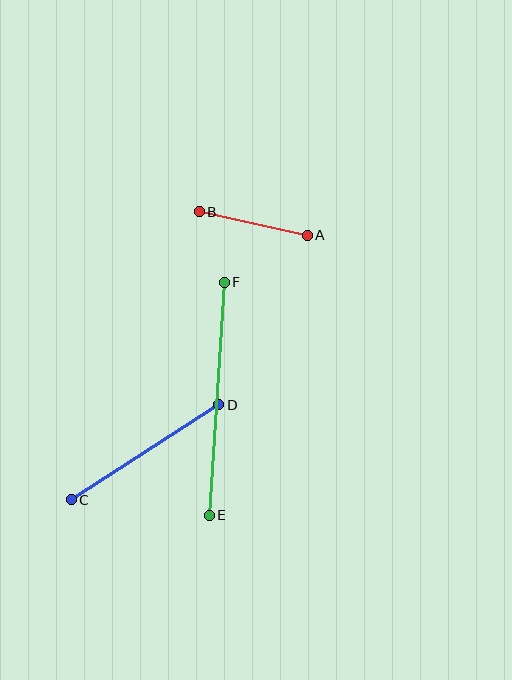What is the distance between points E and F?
The distance is approximately 233 pixels.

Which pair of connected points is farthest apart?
Points E and F are farthest apart.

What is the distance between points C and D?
The distance is approximately 175 pixels.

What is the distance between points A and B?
The distance is approximately 111 pixels.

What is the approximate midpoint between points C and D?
The midpoint is at approximately (145, 452) pixels.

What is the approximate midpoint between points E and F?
The midpoint is at approximately (217, 399) pixels.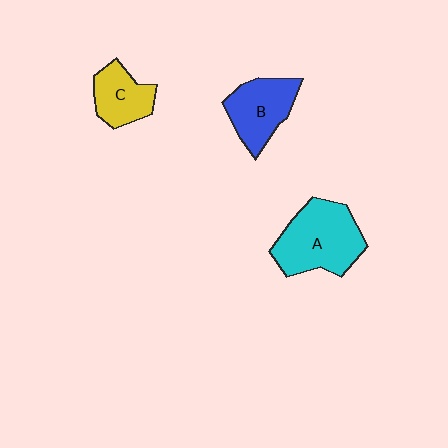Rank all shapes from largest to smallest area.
From largest to smallest: A (cyan), B (blue), C (yellow).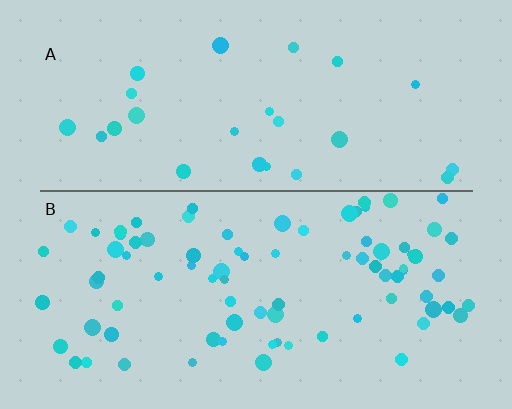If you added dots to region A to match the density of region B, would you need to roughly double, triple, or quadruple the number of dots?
Approximately triple.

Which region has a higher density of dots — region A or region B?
B (the bottom).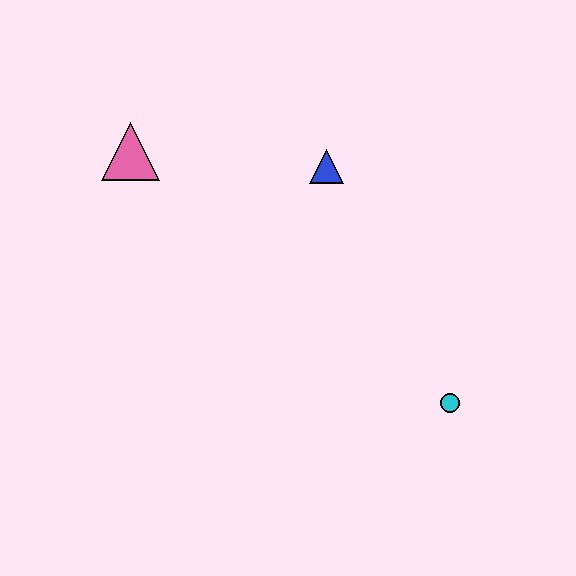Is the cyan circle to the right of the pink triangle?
Yes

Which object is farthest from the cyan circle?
The pink triangle is farthest from the cyan circle.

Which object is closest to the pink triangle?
The blue triangle is closest to the pink triangle.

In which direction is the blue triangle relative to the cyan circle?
The blue triangle is above the cyan circle.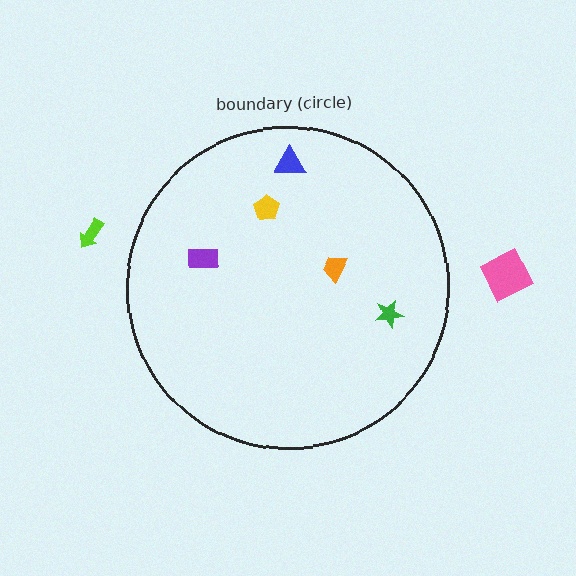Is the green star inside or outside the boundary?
Inside.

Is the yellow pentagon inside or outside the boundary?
Inside.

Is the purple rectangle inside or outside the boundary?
Inside.